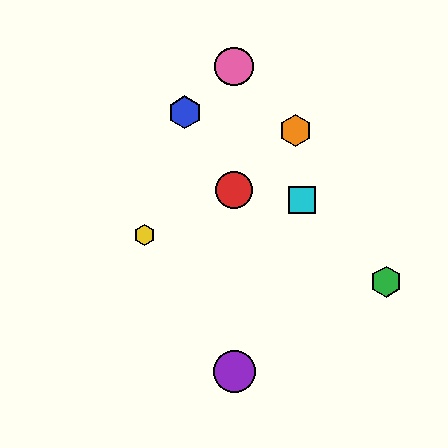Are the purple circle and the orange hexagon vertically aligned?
No, the purple circle is at x≈234 and the orange hexagon is at x≈295.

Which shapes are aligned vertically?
The red circle, the purple circle, the pink circle are aligned vertically.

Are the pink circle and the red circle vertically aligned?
Yes, both are at x≈234.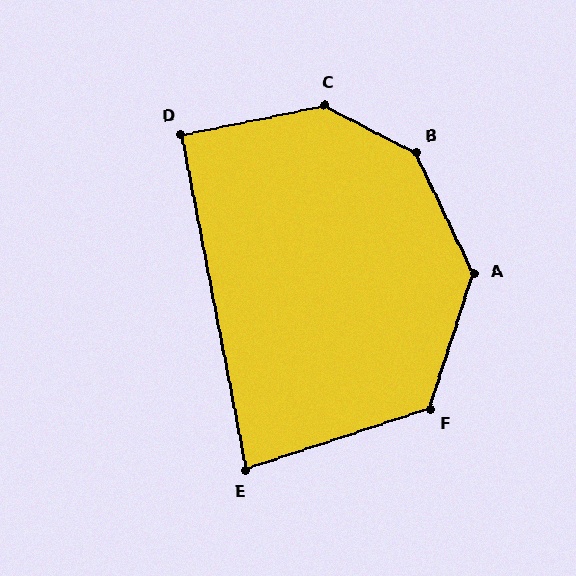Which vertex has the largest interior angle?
B, at approximately 143 degrees.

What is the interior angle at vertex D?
Approximately 91 degrees (approximately right).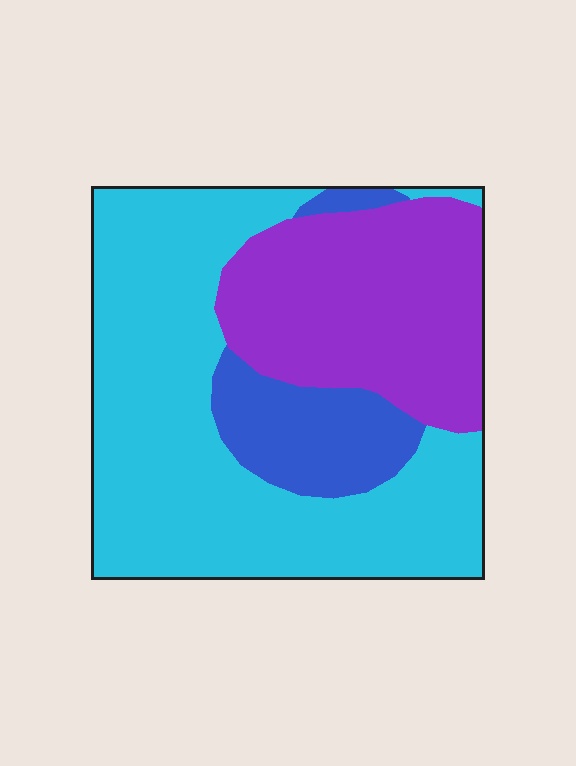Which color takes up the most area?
Cyan, at roughly 55%.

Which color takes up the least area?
Blue, at roughly 15%.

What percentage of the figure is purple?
Purple covers around 30% of the figure.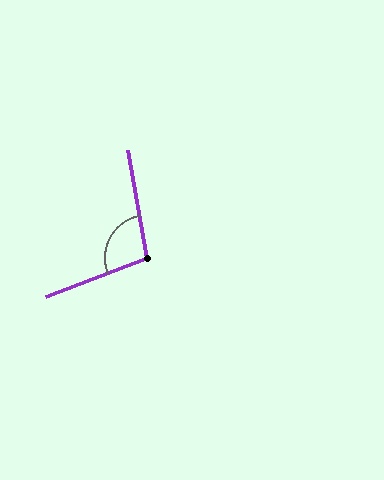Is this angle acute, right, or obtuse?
It is obtuse.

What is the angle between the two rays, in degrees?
Approximately 101 degrees.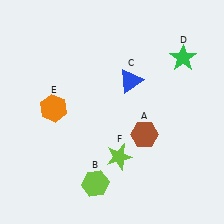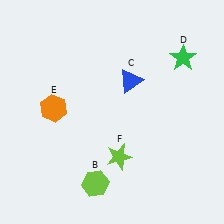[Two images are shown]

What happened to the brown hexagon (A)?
The brown hexagon (A) was removed in Image 2. It was in the bottom-right area of Image 1.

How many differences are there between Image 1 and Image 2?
There is 1 difference between the two images.